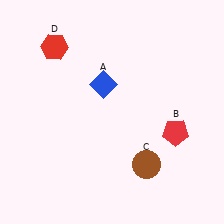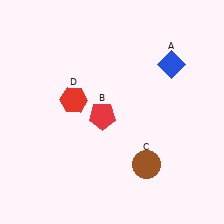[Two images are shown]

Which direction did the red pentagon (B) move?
The red pentagon (B) moved left.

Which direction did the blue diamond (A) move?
The blue diamond (A) moved right.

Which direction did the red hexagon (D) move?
The red hexagon (D) moved down.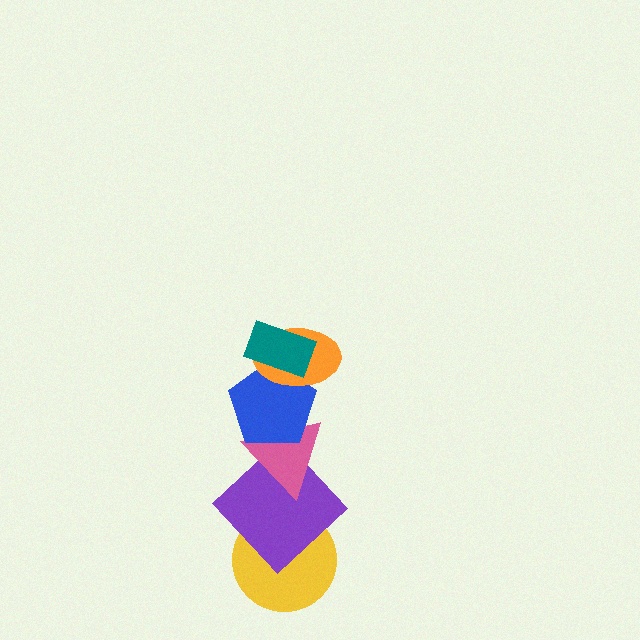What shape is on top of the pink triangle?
The blue pentagon is on top of the pink triangle.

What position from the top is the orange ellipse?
The orange ellipse is 2nd from the top.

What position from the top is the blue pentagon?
The blue pentagon is 3rd from the top.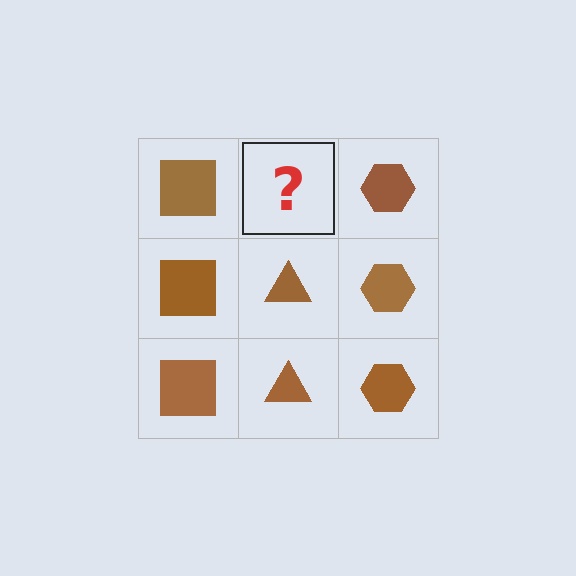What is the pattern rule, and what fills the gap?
The rule is that each column has a consistent shape. The gap should be filled with a brown triangle.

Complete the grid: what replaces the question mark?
The question mark should be replaced with a brown triangle.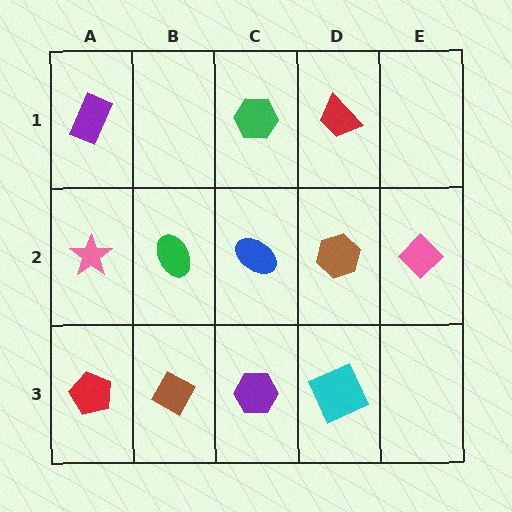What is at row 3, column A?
A red pentagon.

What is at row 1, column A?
A purple rectangle.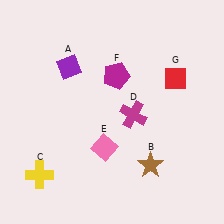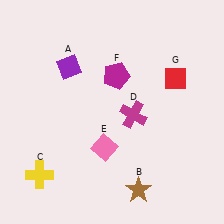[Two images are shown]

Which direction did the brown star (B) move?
The brown star (B) moved down.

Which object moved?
The brown star (B) moved down.